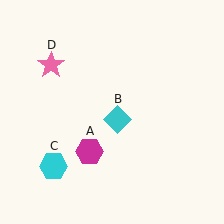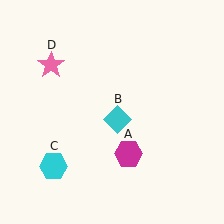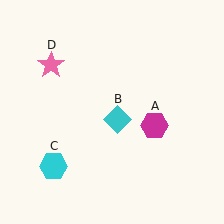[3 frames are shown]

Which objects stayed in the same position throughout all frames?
Cyan diamond (object B) and cyan hexagon (object C) and pink star (object D) remained stationary.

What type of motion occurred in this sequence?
The magenta hexagon (object A) rotated counterclockwise around the center of the scene.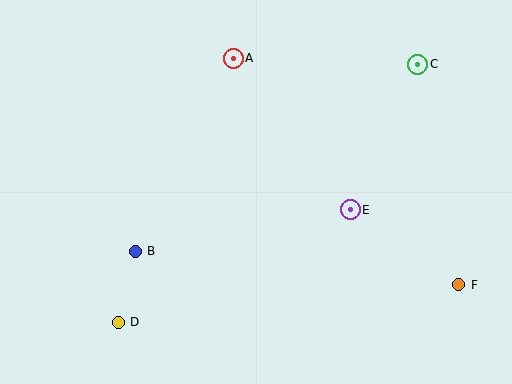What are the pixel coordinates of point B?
Point B is at (135, 251).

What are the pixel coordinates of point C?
Point C is at (418, 64).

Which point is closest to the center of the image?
Point E at (350, 210) is closest to the center.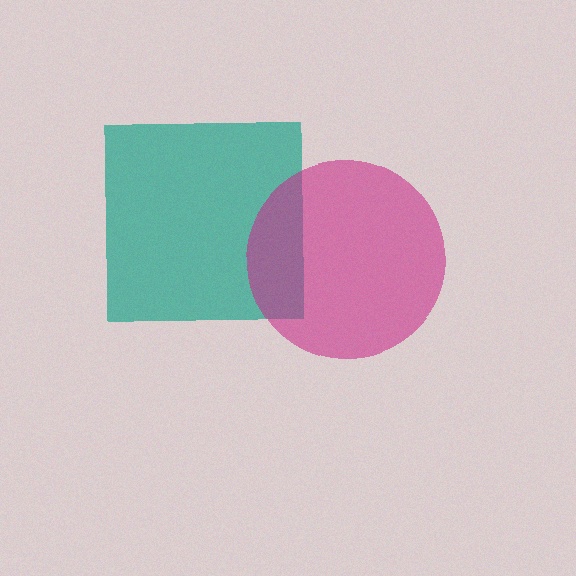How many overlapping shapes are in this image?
There are 2 overlapping shapes in the image.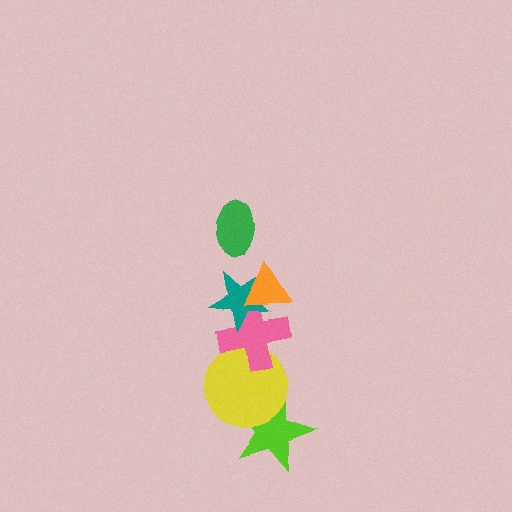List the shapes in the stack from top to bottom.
From top to bottom: the green ellipse, the orange triangle, the teal star, the pink cross, the yellow circle, the lime star.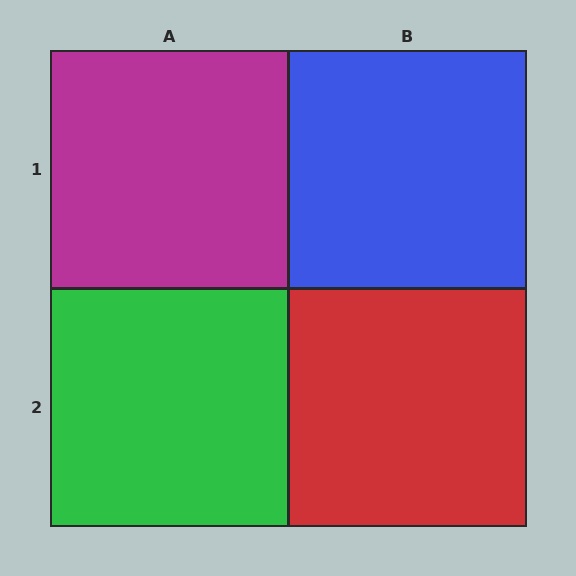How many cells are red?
1 cell is red.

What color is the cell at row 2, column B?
Red.